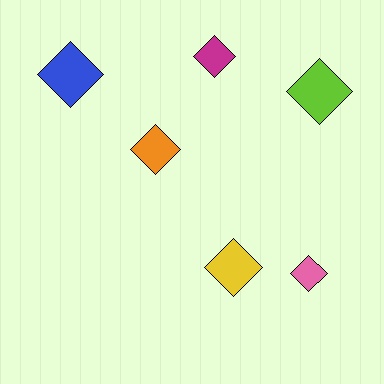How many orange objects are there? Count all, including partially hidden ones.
There is 1 orange object.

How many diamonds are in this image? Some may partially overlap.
There are 6 diamonds.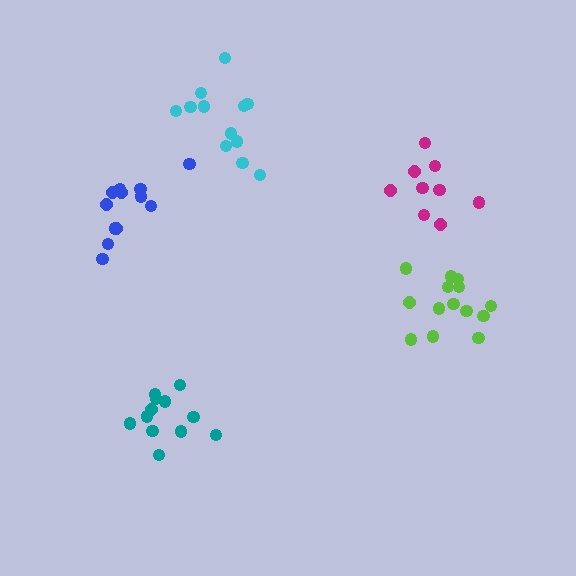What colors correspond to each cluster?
The clusters are colored: magenta, blue, teal, cyan, lime.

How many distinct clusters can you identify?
There are 5 distinct clusters.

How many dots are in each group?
Group 1: 9 dots, Group 2: 12 dots, Group 3: 12 dots, Group 4: 12 dots, Group 5: 14 dots (59 total).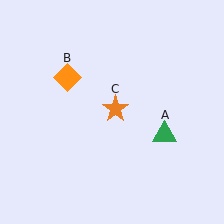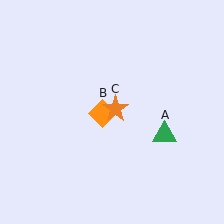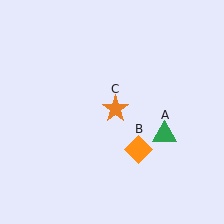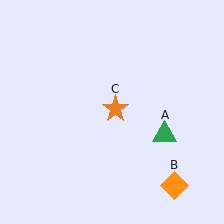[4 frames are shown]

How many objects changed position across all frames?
1 object changed position: orange diamond (object B).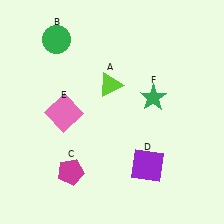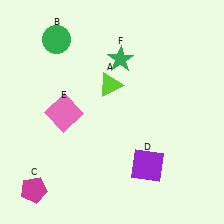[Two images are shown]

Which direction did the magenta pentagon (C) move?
The magenta pentagon (C) moved left.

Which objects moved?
The objects that moved are: the magenta pentagon (C), the green star (F).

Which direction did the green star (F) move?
The green star (F) moved up.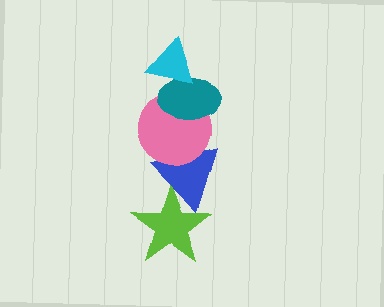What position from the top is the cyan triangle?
The cyan triangle is 1st from the top.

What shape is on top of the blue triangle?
The pink circle is on top of the blue triangle.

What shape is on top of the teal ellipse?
The cyan triangle is on top of the teal ellipse.